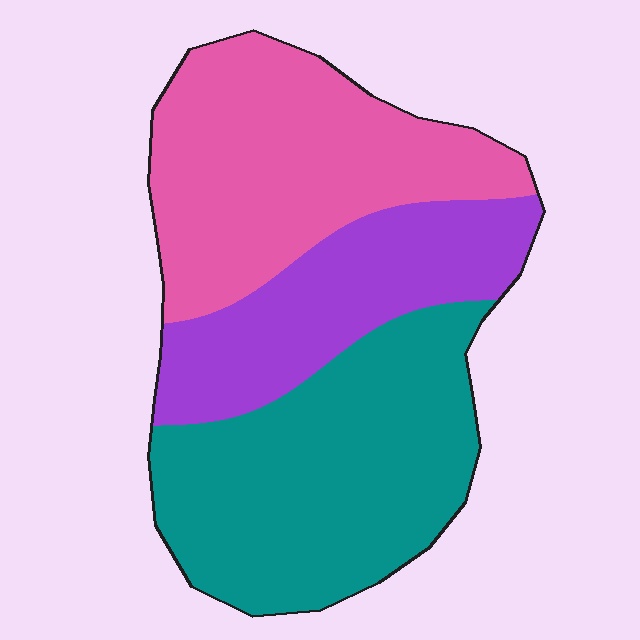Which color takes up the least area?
Purple, at roughly 25%.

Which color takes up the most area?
Teal, at roughly 40%.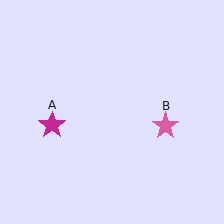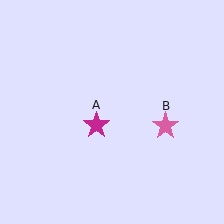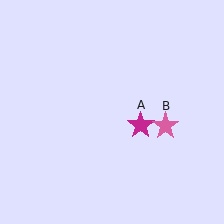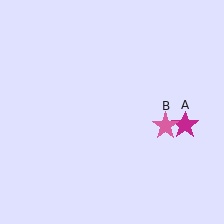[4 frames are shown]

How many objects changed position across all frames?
1 object changed position: magenta star (object A).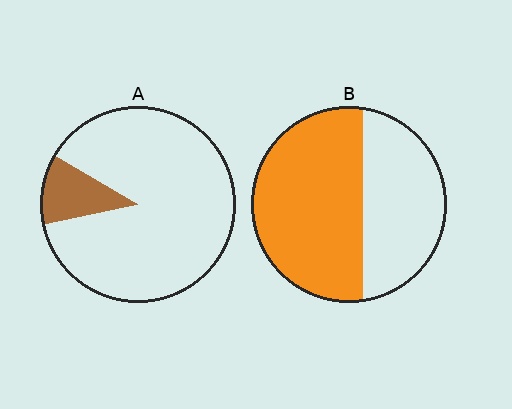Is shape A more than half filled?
No.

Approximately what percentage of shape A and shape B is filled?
A is approximately 10% and B is approximately 60%.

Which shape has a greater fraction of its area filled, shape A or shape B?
Shape B.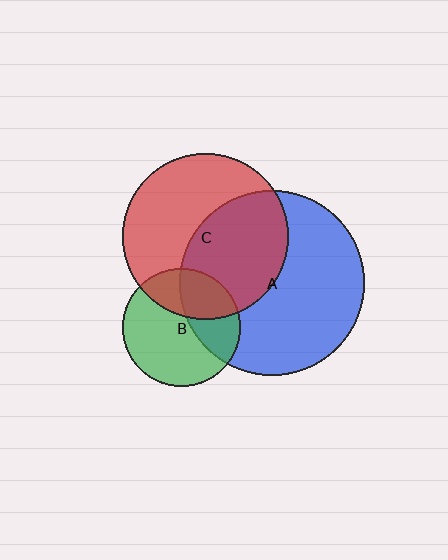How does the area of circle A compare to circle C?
Approximately 1.2 times.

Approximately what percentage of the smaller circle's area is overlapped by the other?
Approximately 30%.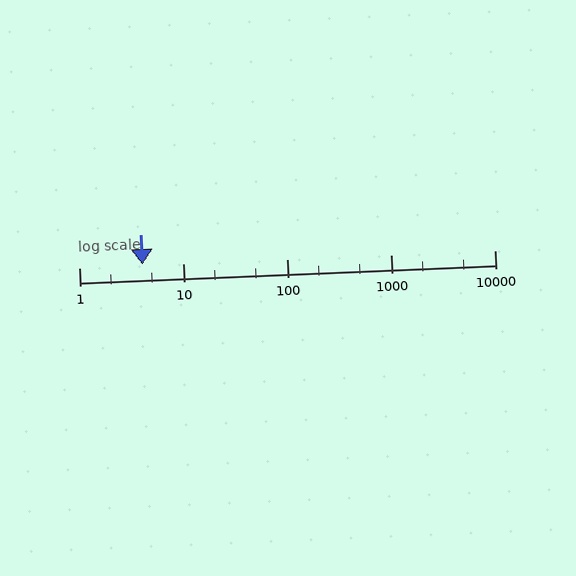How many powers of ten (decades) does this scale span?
The scale spans 4 decades, from 1 to 10000.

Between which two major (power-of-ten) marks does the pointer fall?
The pointer is between 1 and 10.